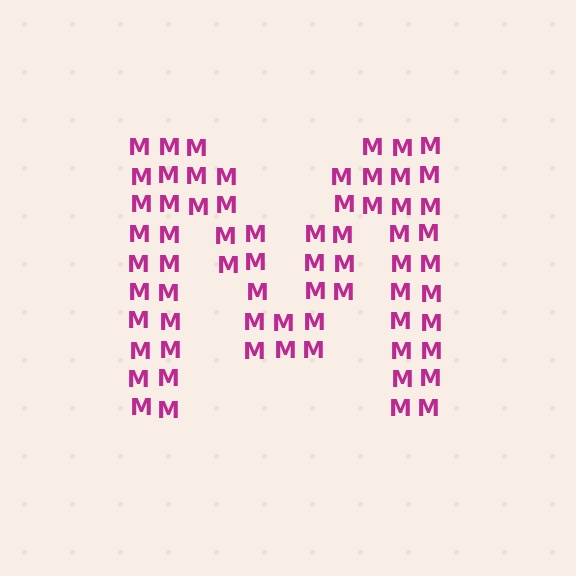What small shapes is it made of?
It is made of small letter M's.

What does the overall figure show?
The overall figure shows the letter M.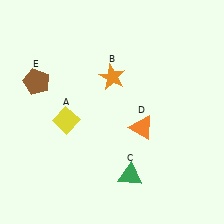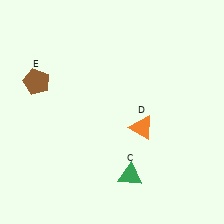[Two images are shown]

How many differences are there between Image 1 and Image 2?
There are 2 differences between the two images.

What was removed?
The orange star (B), the yellow diamond (A) were removed in Image 2.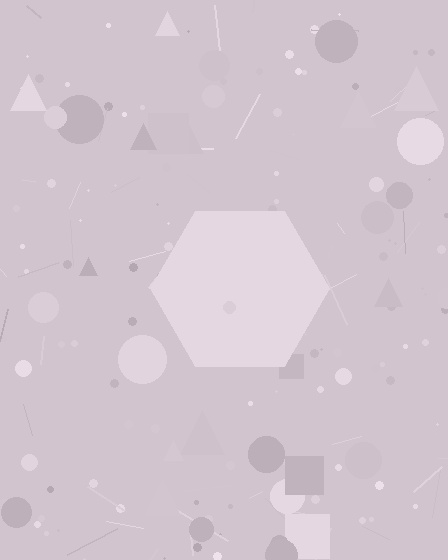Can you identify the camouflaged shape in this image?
The camouflaged shape is a hexagon.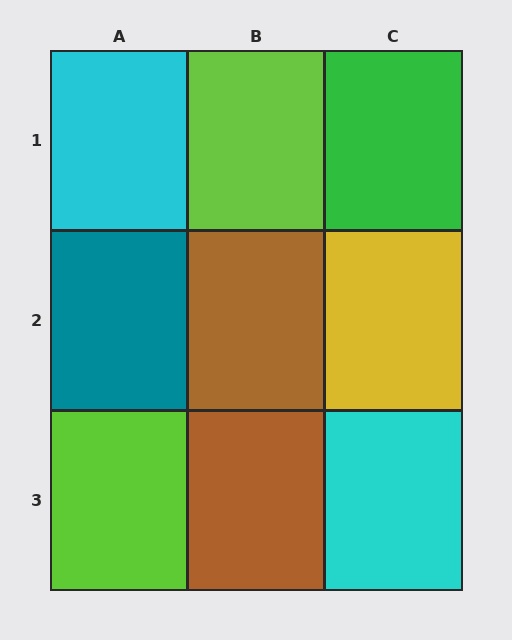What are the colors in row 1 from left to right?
Cyan, lime, green.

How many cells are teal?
1 cell is teal.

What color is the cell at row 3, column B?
Brown.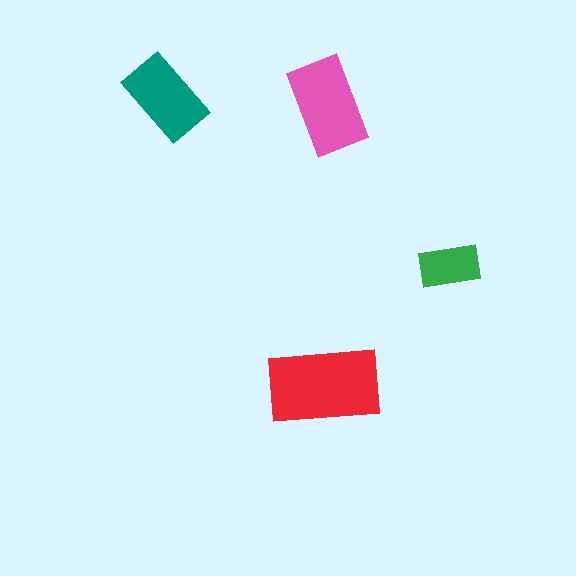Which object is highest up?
The teal rectangle is topmost.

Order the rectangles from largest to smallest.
the red one, the pink one, the teal one, the green one.